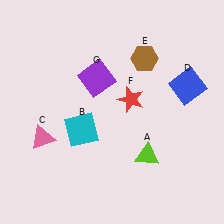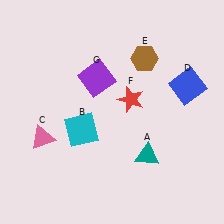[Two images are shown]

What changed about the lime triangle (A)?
In Image 1, A is lime. In Image 2, it changed to teal.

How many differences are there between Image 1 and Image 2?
There is 1 difference between the two images.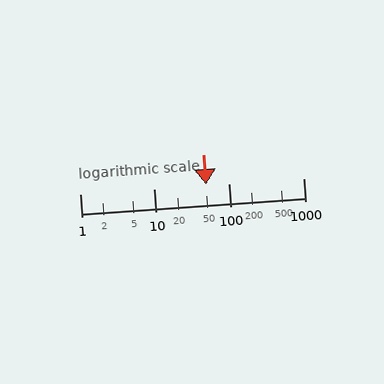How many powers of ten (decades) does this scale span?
The scale spans 3 decades, from 1 to 1000.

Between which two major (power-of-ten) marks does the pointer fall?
The pointer is between 10 and 100.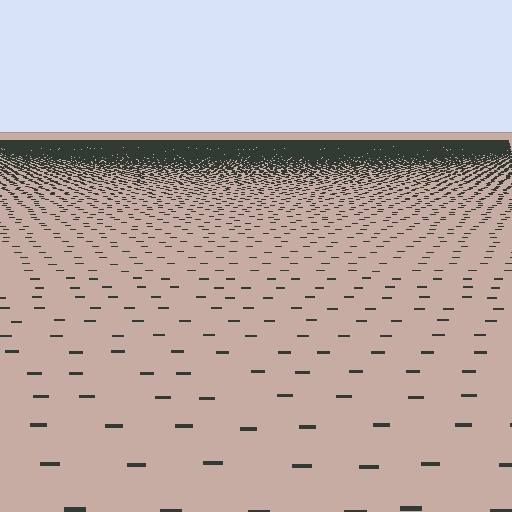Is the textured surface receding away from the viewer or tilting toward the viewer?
The surface is receding away from the viewer. Texture elements get smaller and denser toward the top.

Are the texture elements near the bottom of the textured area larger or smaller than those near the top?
Larger. Near the bottom, elements are closer to the viewer and appear at a bigger on-screen size.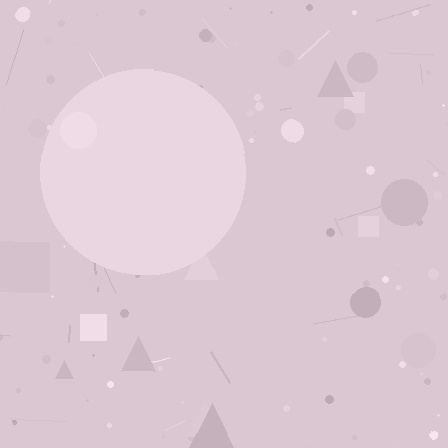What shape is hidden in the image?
A circle is hidden in the image.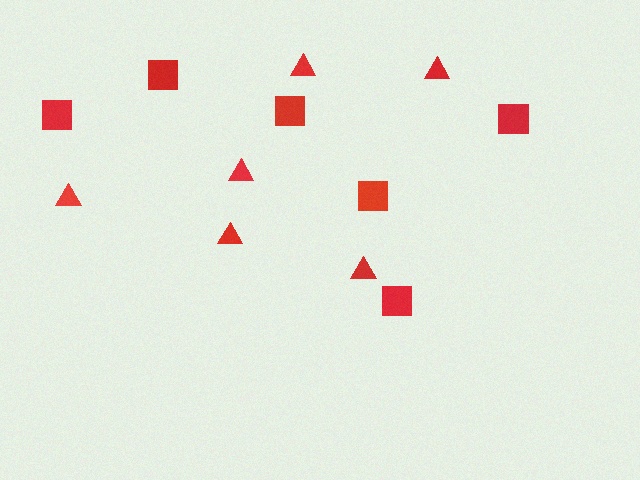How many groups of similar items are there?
There are 2 groups: one group of squares (6) and one group of triangles (6).